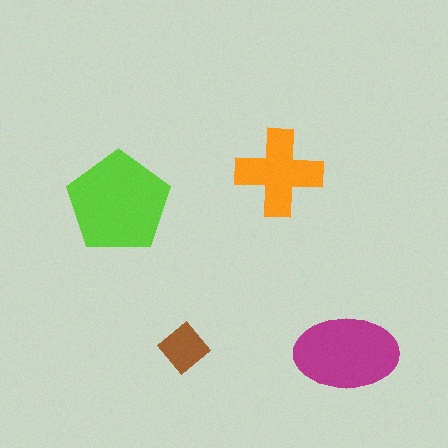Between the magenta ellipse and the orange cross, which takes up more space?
The magenta ellipse.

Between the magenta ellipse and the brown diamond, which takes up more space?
The magenta ellipse.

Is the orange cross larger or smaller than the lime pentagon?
Smaller.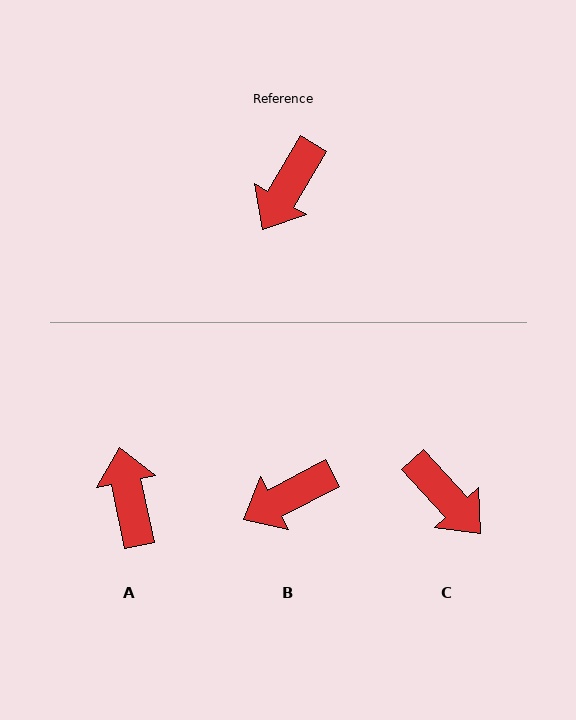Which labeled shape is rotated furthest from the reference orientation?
A, about 137 degrees away.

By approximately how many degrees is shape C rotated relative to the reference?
Approximately 73 degrees counter-clockwise.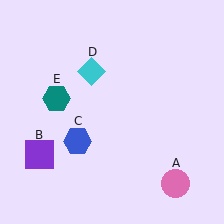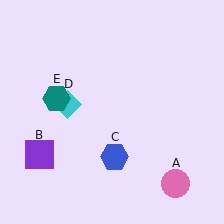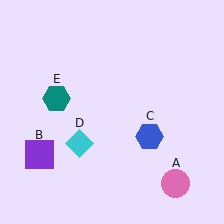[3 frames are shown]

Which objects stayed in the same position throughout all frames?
Pink circle (object A) and purple square (object B) and teal hexagon (object E) remained stationary.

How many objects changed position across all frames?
2 objects changed position: blue hexagon (object C), cyan diamond (object D).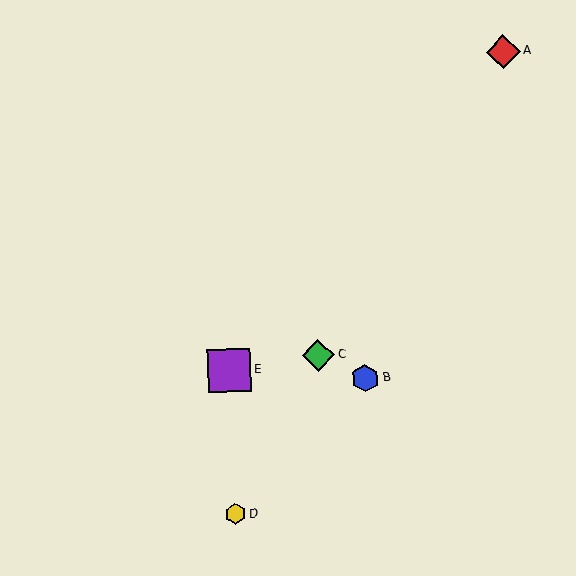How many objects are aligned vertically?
2 objects (D, E) are aligned vertically.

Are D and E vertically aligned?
Yes, both are at x≈235.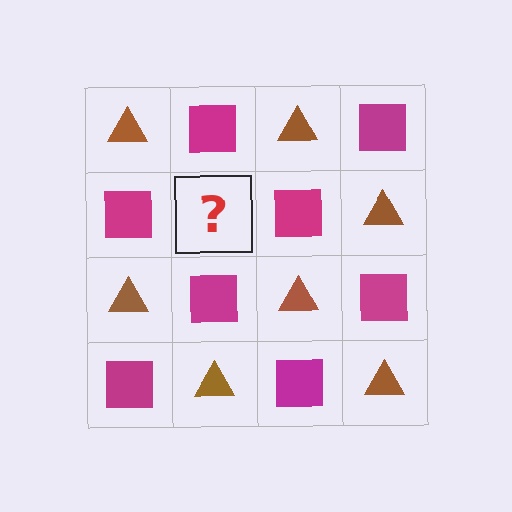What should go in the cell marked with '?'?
The missing cell should contain a brown triangle.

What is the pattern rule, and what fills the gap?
The rule is that it alternates brown triangle and magenta square in a checkerboard pattern. The gap should be filled with a brown triangle.